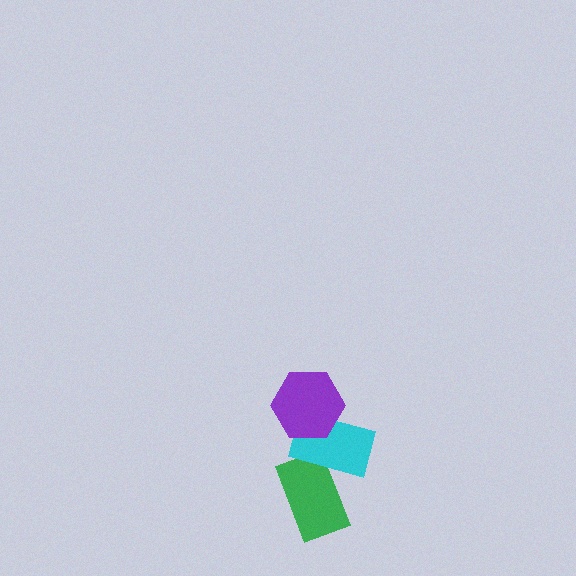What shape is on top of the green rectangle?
The cyan rectangle is on top of the green rectangle.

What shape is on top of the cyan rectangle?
The purple hexagon is on top of the cyan rectangle.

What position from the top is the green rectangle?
The green rectangle is 3rd from the top.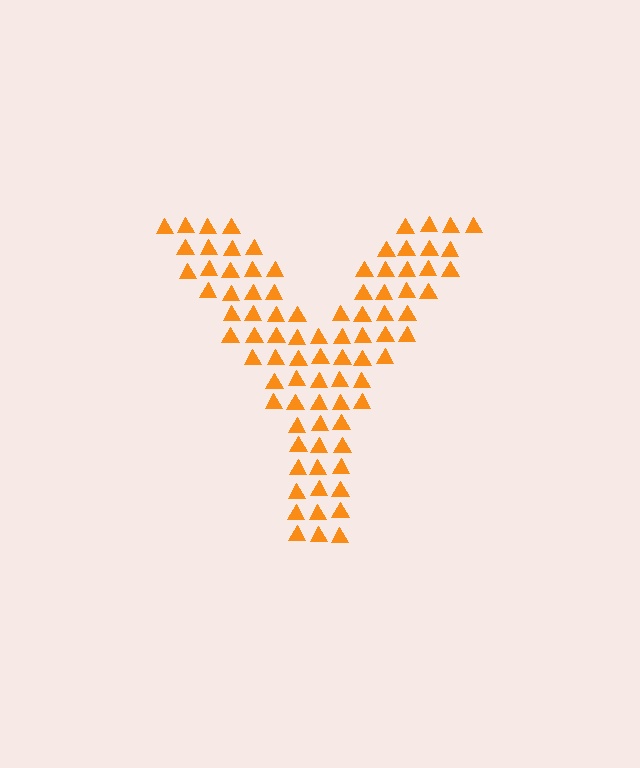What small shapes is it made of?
It is made of small triangles.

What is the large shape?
The large shape is the letter Y.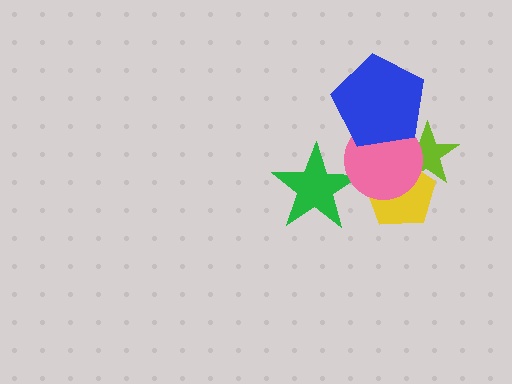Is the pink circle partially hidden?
Yes, it is partially covered by another shape.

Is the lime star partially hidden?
Yes, it is partially covered by another shape.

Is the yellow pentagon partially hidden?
Yes, it is partially covered by another shape.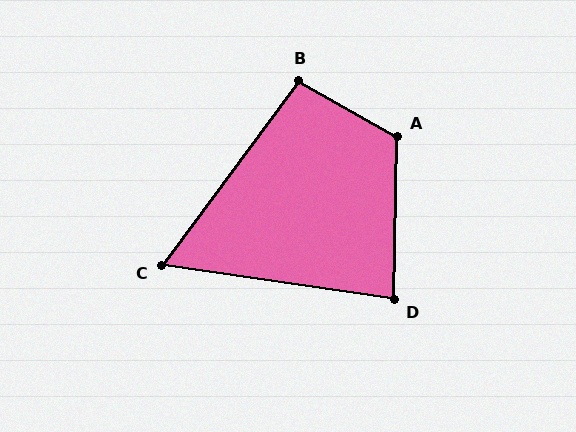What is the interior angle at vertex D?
Approximately 83 degrees (acute).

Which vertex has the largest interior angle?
A, at approximately 118 degrees.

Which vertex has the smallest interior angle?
C, at approximately 62 degrees.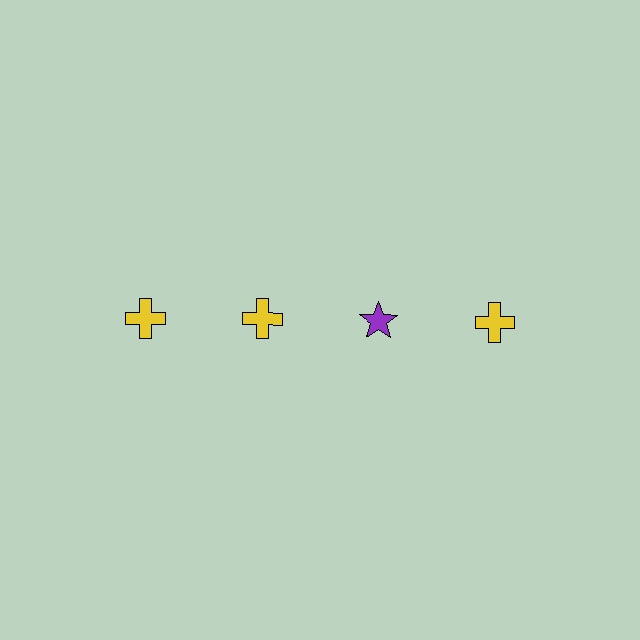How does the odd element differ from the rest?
It differs in both color (purple instead of yellow) and shape (star instead of cross).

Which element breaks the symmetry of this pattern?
The purple star in the top row, center column breaks the symmetry. All other shapes are yellow crosses.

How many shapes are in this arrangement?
There are 4 shapes arranged in a grid pattern.